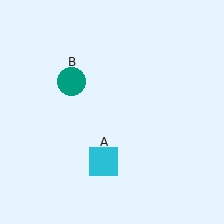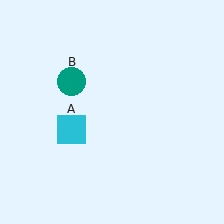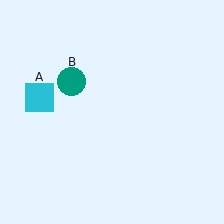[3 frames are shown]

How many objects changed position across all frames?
1 object changed position: cyan square (object A).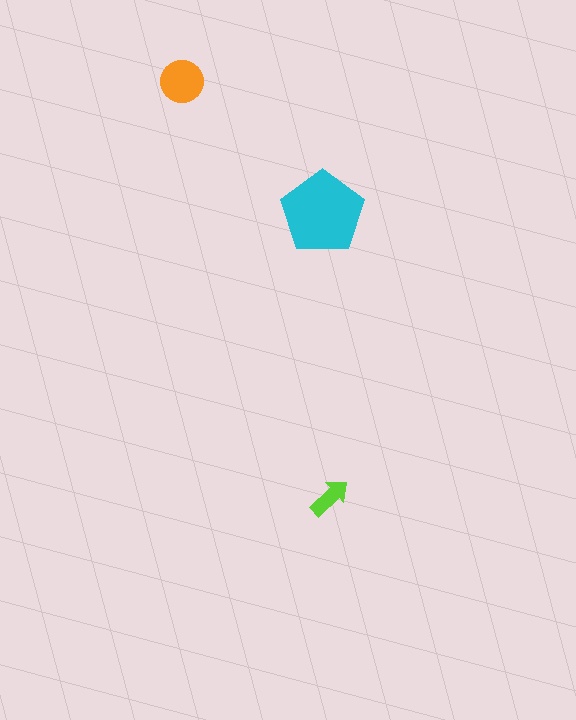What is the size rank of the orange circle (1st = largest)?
2nd.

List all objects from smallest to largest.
The lime arrow, the orange circle, the cyan pentagon.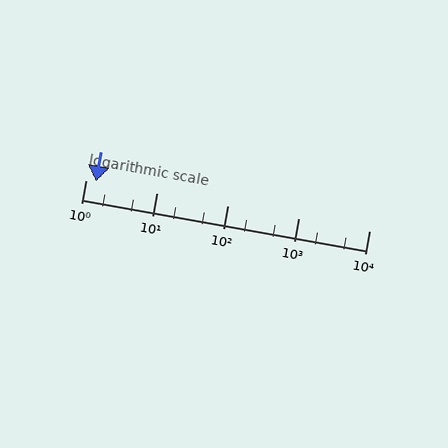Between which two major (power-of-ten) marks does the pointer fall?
The pointer is between 1 and 10.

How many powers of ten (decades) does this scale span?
The scale spans 4 decades, from 1 to 10000.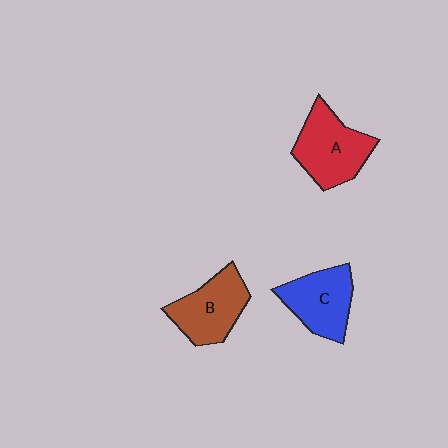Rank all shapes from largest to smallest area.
From largest to smallest: A (red), B (brown), C (blue).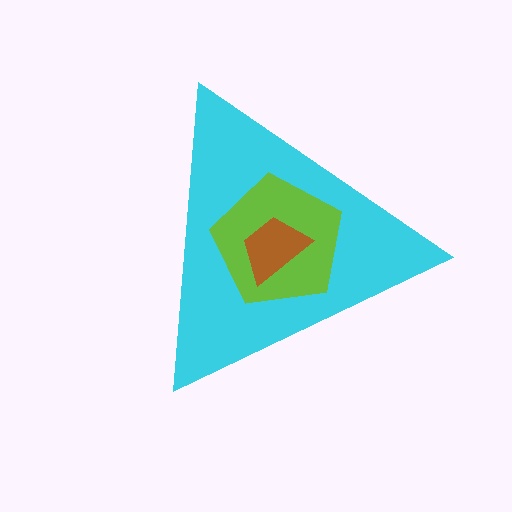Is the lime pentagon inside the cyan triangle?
Yes.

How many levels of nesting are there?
3.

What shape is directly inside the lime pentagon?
The brown trapezoid.